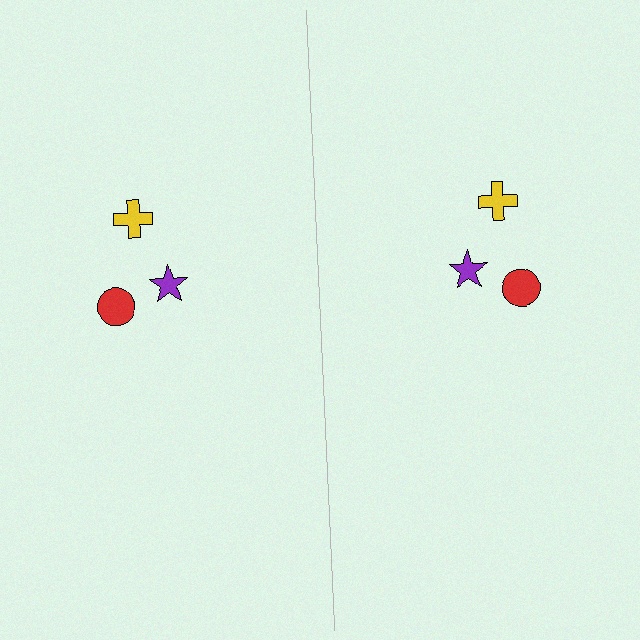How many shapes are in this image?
There are 6 shapes in this image.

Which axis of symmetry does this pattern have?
The pattern has a vertical axis of symmetry running through the center of the image.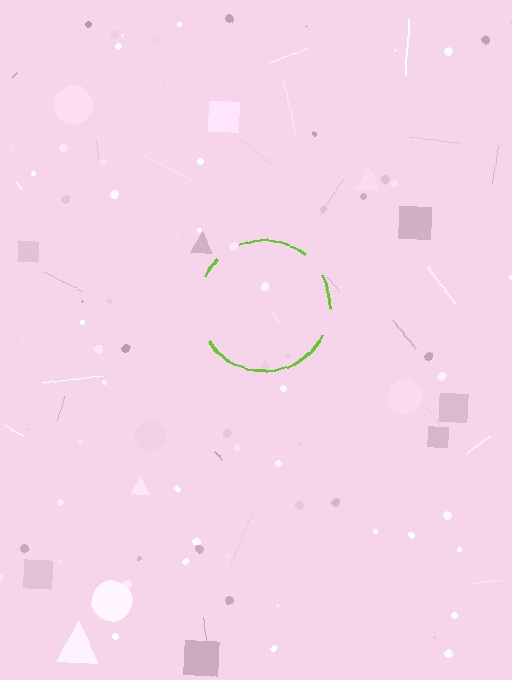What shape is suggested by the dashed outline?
The dashed outline suggests a circle.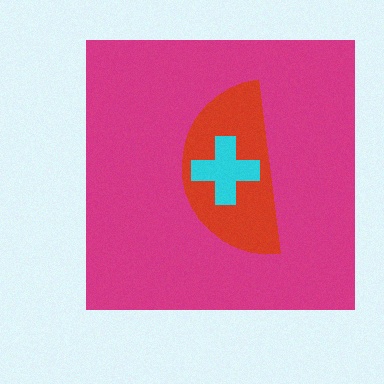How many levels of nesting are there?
3.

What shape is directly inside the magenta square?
The red semicircle.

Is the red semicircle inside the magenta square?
Yes.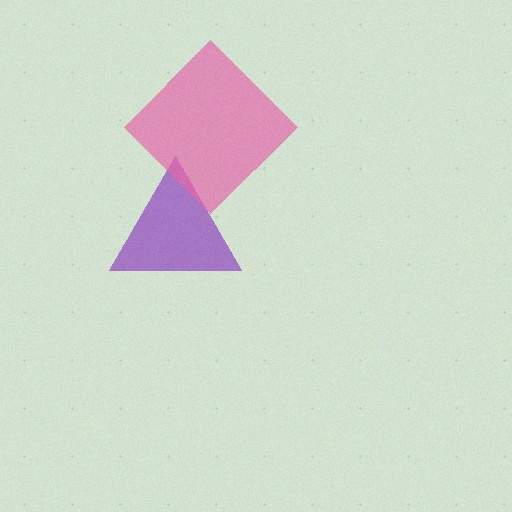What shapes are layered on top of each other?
The layered shapes are: a purple triangle, a pink diamond.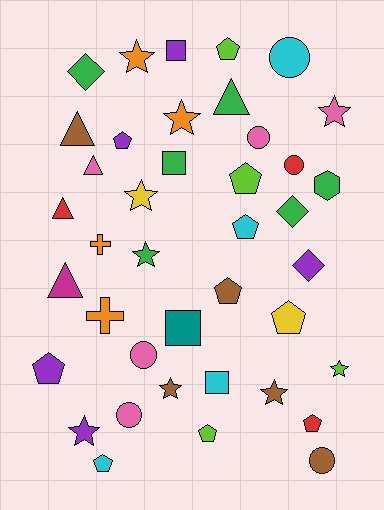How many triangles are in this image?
There are 5 triangles.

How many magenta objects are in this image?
There is 1 magenta object.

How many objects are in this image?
There are 40 objects.